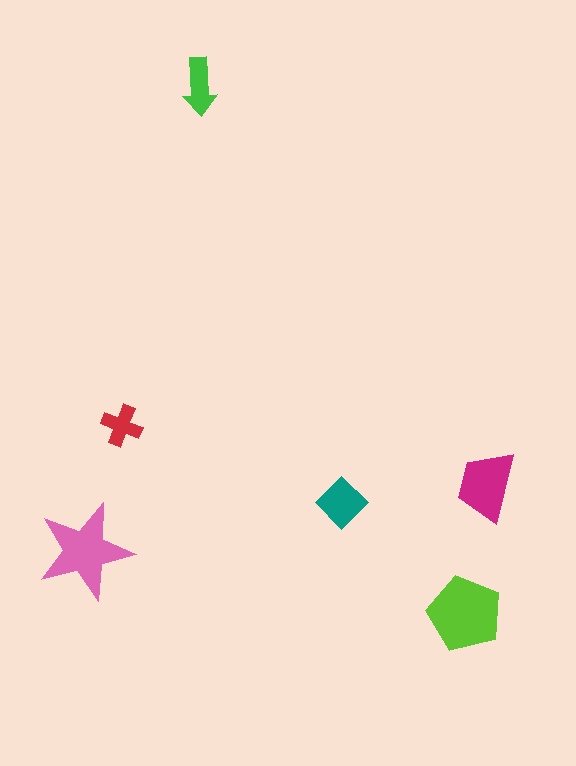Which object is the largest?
The lime pentagon.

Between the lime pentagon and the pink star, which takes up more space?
The lime pentagon.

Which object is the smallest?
The red cross.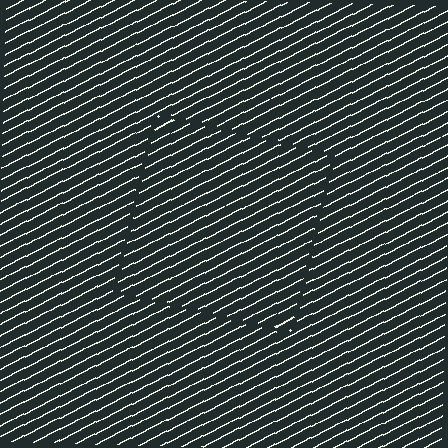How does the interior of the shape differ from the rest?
The interior of the shape contains the same grating, shifted by half a period — the contour is defined by the phase discontinuity where line-ends from the inner and outer gratings abut.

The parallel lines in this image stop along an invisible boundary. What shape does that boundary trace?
An illusory square. The interior of the shape contains the same grating, shifted by half a period — the contour is defined by the phase discontinuity where line-ends from the inner and outer gratings abut.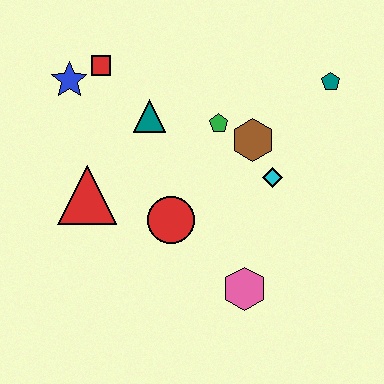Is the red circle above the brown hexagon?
No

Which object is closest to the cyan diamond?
The brown hexagon is closest to the cyan diamond.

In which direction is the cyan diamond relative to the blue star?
The cyan diamond is to the right of the blue star.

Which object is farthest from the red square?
The pink hexagon is farthest from the red square.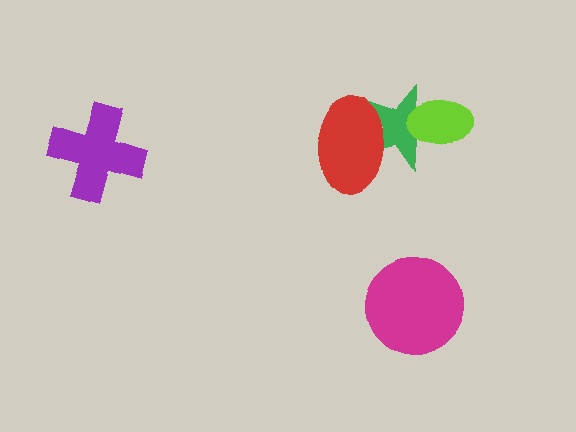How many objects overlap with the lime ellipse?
1 object overlaps with the lime ellipse.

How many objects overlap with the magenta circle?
0 objects overlap with the magenta circle.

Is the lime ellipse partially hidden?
No, no other shape covers it.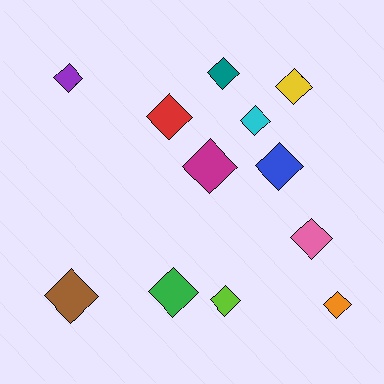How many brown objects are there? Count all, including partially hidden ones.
There is 1 brown object.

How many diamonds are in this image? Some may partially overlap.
There are 12 diamonds.